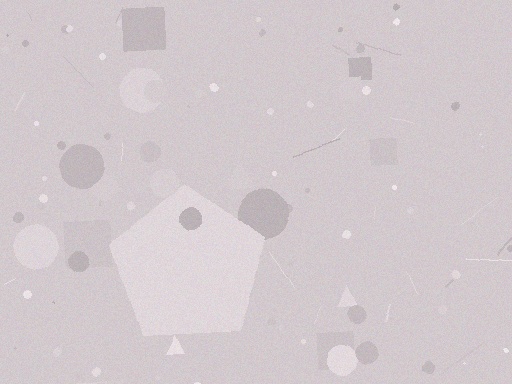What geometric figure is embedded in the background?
A pentagon is embedded in the background.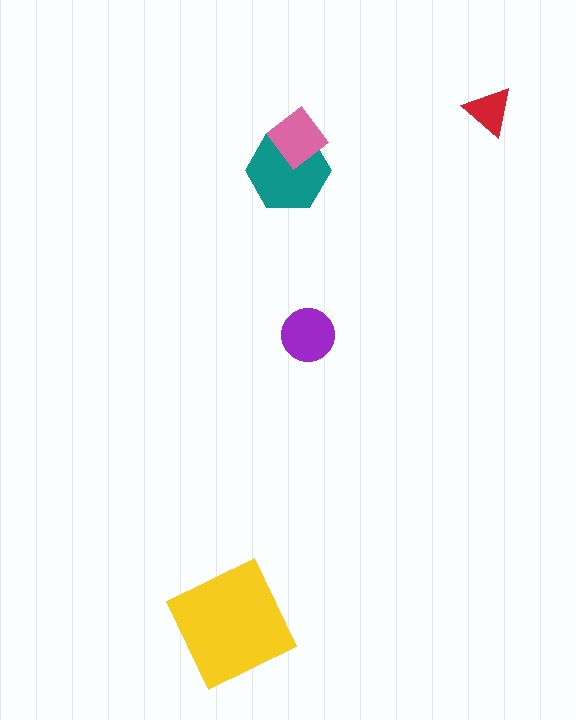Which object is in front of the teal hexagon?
The pink diamond is in front of the teal hexagon.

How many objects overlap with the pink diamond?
1 object overlaps with the pink diamond.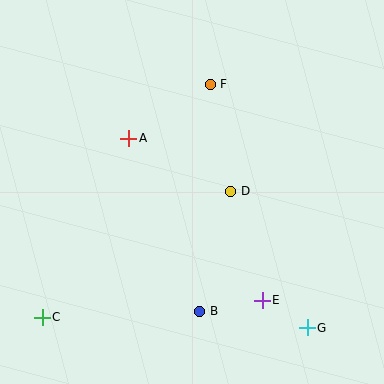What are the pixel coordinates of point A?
Point A is at (129, 138).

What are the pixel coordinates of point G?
Point G is at (307, 328).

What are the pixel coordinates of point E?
Point E is at (262, 300).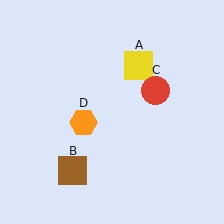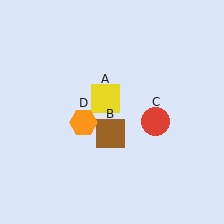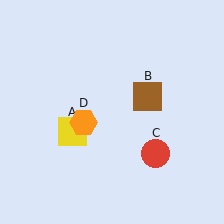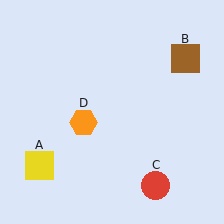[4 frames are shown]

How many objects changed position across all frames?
3 objects changed position: yellow square (object A), brown square (object B), red circle (object C).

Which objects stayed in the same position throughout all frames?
Orange hexagon (object D) remained stationary.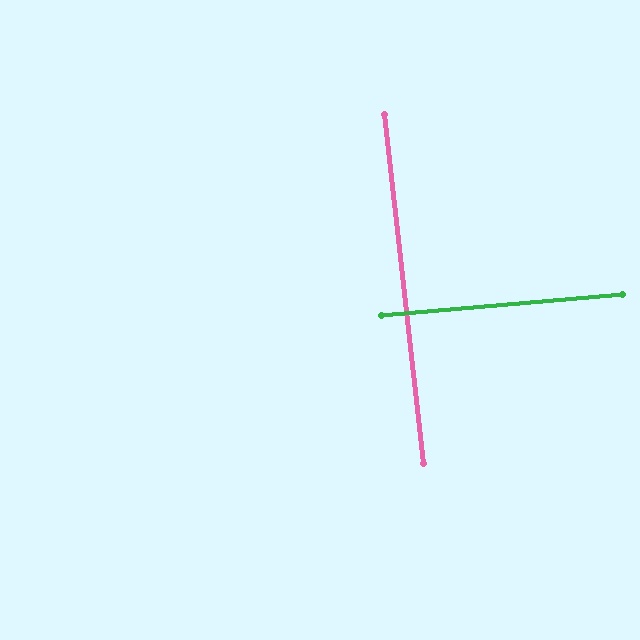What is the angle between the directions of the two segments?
Approximately 89 degrees.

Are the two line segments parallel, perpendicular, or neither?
Perpendicular — they meet at approximately 89°.